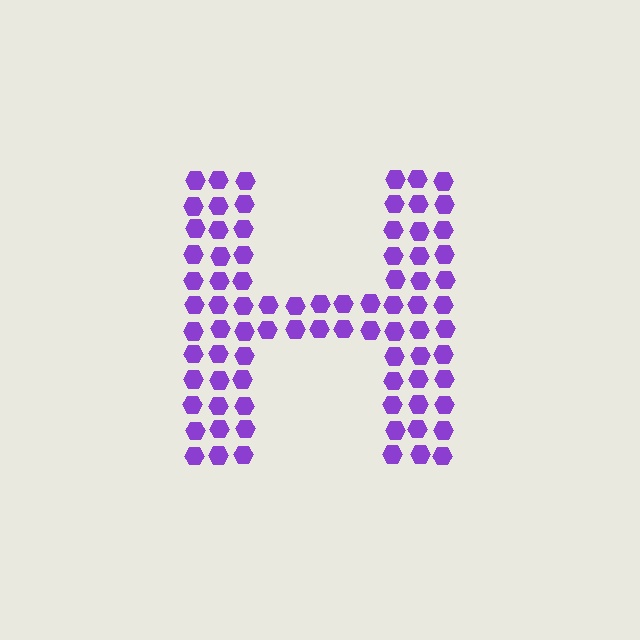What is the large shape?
The large shape is the letter H.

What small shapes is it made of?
It is made of small hexagons.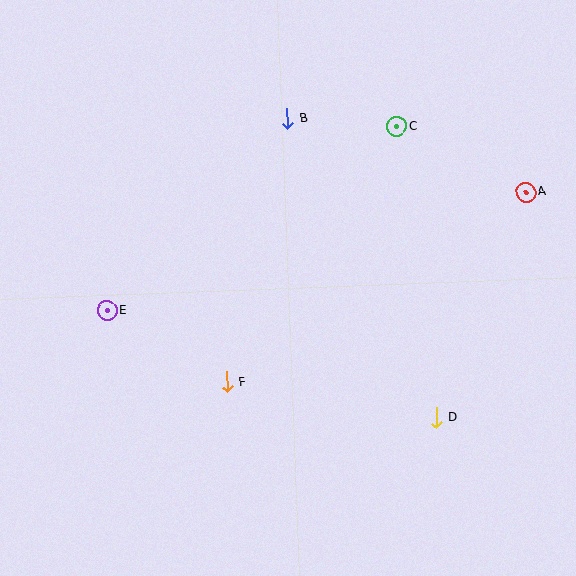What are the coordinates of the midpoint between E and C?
The midpoint between E and C is at (252, 218).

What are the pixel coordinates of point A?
Point A is at (526, 192).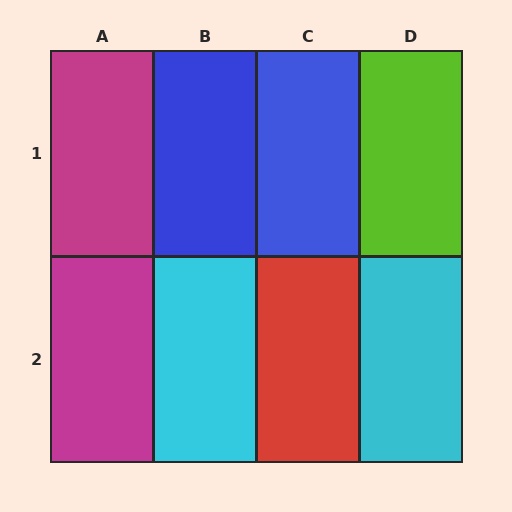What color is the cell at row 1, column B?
Blue.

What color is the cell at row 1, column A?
Magenta.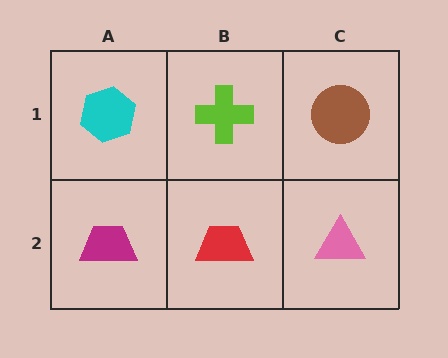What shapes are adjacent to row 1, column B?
A red trapezoid (row 2, column B), a cyan hexagon (row 1, column A), a brown circle (row 1, column C).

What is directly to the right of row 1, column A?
A lime cross.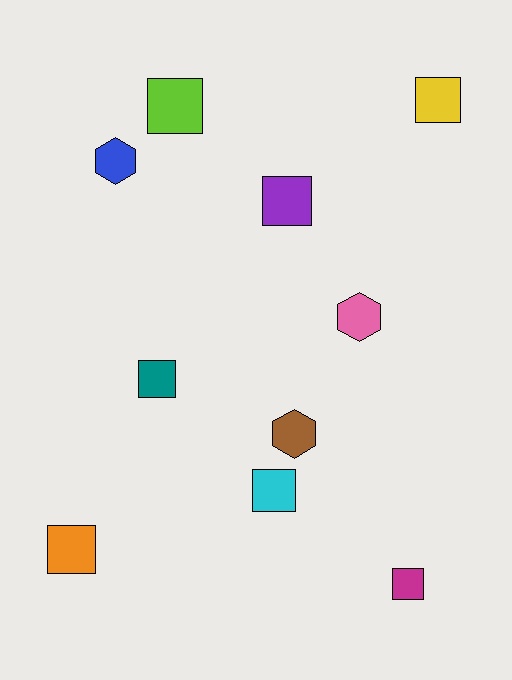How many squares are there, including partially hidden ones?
There are 7 squares.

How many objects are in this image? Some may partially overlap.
There are 10 objects.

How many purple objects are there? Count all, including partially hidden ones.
There is 1 purple object.